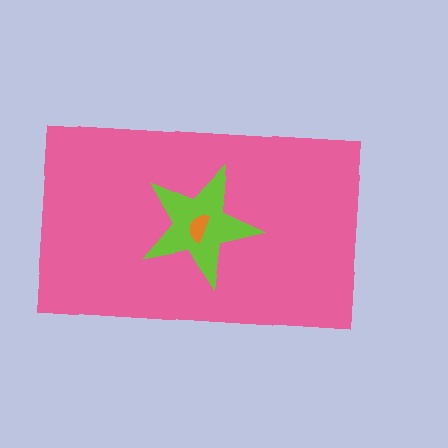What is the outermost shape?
The pink rectangle.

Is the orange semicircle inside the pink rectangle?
Yes.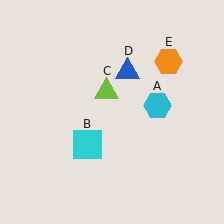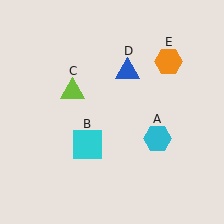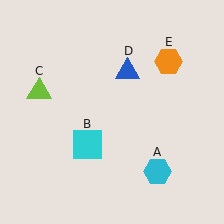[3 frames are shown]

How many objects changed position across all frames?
2 objects changed position: cyan hexagon (object A), lime triangle (object C).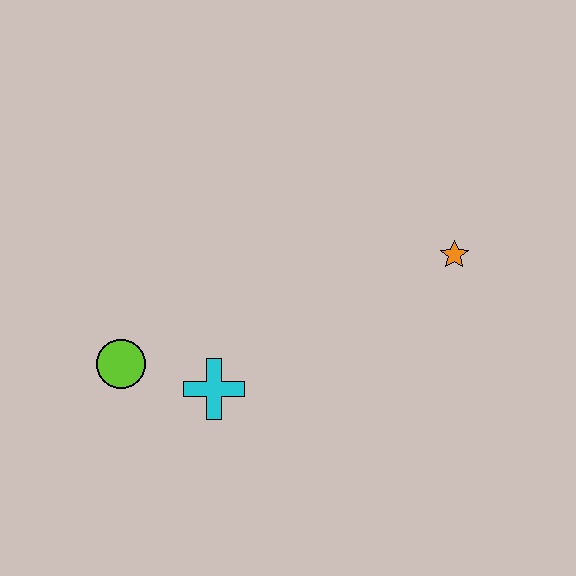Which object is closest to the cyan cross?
The lime circle is closest to the cyan cross.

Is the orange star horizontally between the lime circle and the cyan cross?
No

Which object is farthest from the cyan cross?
The orange star is farthest from the cyan cross.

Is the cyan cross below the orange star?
Yes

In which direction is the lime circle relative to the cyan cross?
The lime circle is to the left of the cyan cross.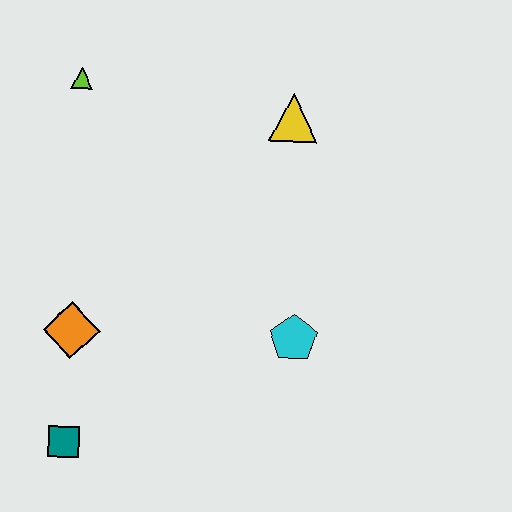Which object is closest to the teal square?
The orange diamond is closest to the teal square.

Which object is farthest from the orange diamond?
The yellow triangle is farthest from the orange diamond.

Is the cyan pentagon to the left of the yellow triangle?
No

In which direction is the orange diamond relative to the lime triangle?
The orange diamond is below the lime triangle.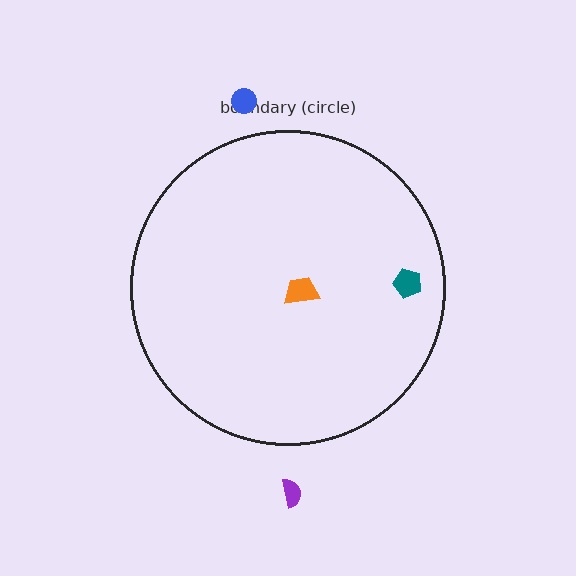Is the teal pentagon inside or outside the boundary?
Inside.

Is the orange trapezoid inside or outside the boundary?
Inside.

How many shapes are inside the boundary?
2 inside, 2 outside.